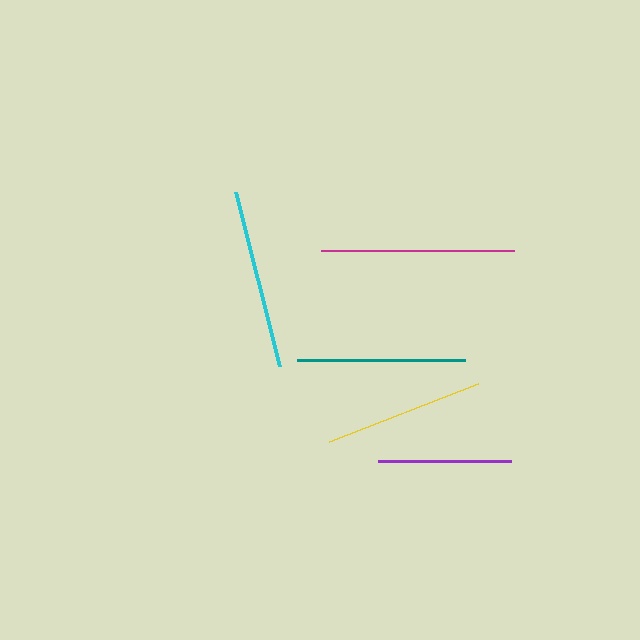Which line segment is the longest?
The magenta line is the longest at approximately 194 pixels.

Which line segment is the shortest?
The purple line is the shortest at approximately 133 pixels.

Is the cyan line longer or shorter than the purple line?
The cyan line is longer than the purple line.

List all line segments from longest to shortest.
From longest to shortest: magenta, cyan, teal, yellow, purple.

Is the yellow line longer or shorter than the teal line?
The teal line is longer than the yellow line.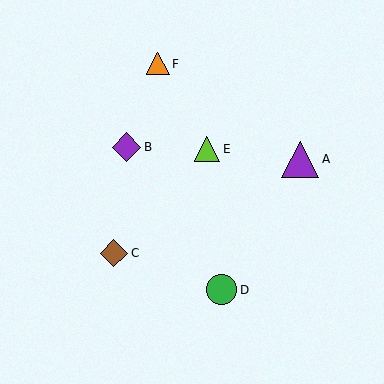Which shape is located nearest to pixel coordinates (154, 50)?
The orange triangle (labeled F) at (158, 64) is nearest to that location.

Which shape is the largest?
The purple triangle (labeled A) is the largest.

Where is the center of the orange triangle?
The center of the orange triangle is at (158, 64).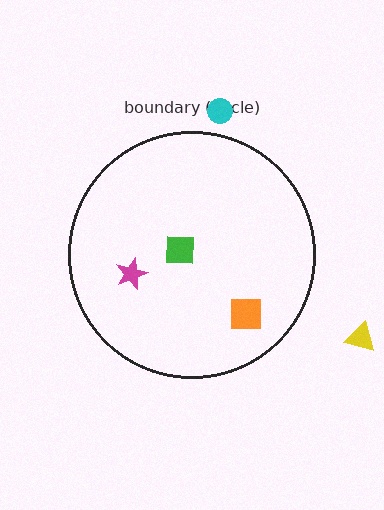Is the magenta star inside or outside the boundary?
Inside.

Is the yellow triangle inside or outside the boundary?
Outside.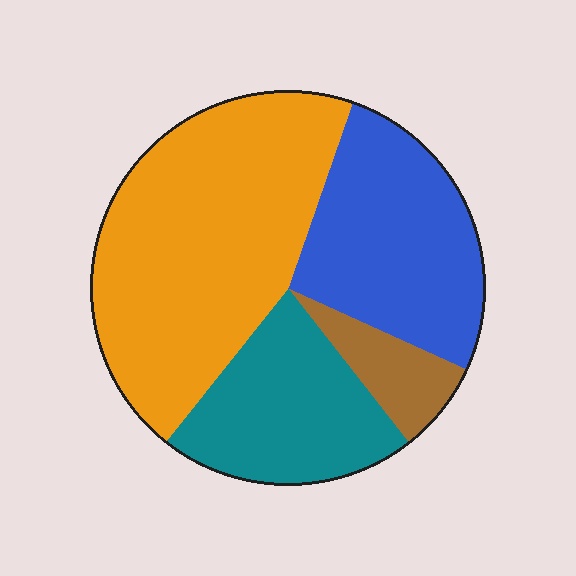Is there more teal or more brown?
Teal.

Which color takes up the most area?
Orange, at roughly 45%.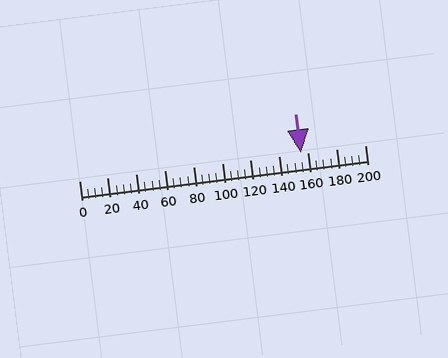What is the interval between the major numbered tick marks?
The major tick marks are spaced 20 units apart.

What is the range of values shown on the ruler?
The ruler shows values from 0 to 200.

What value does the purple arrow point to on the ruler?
The purple arrow points to approximately 155.